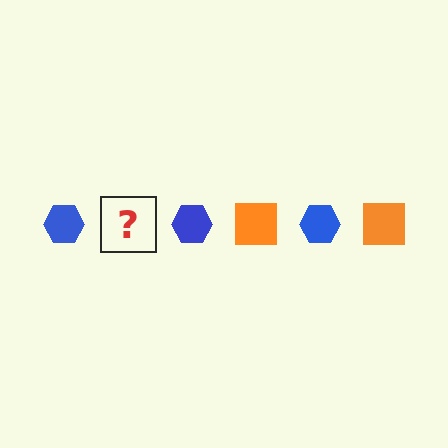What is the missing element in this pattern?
The missing element is an orange square.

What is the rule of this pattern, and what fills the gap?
The rule is that the pattern alternates between blue hexagon and orange square. The gap should be filled with an orange square.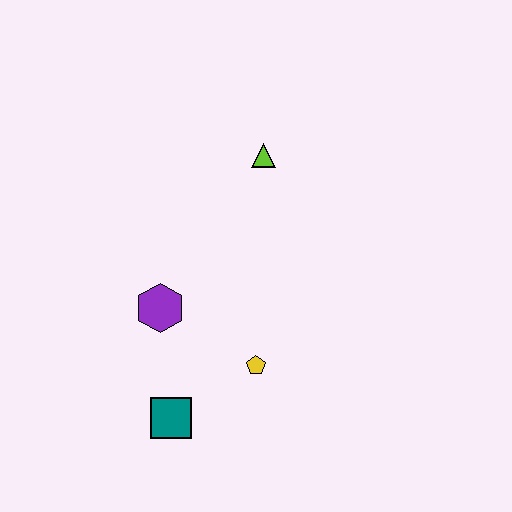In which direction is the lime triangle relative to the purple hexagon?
The lime triangle is above the purple hexagon.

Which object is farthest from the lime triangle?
The teal square is farthest from the lime triangle.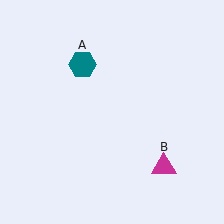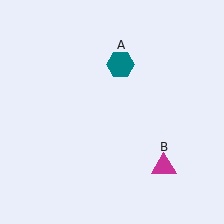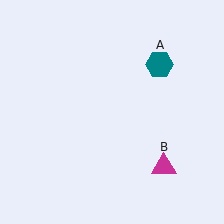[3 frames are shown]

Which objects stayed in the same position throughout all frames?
Magenta triangle (object B) remained stationary.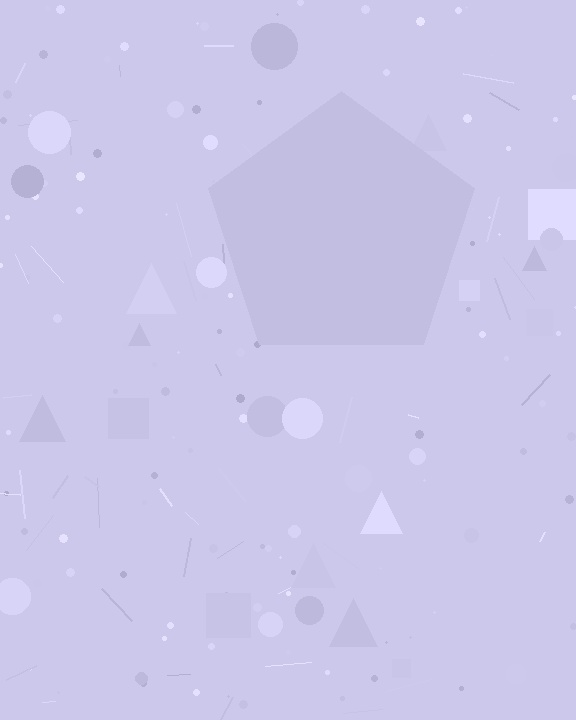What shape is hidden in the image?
A pentagon is hidden in the image.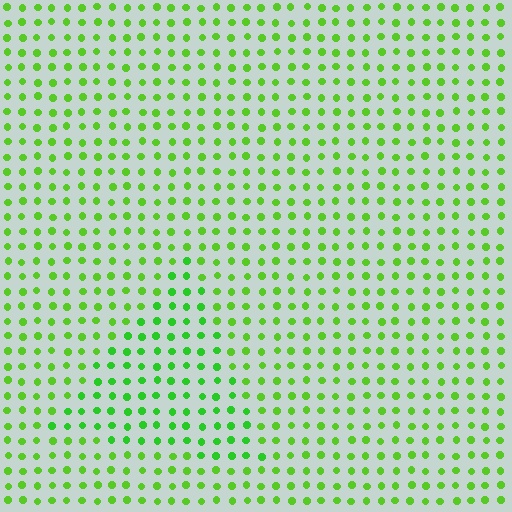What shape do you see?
I see a triangle.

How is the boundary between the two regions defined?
The boundary is defined purely by a slight shift in hue (about 18 degrees). Spacing, size, and orientation are identical on both sides.